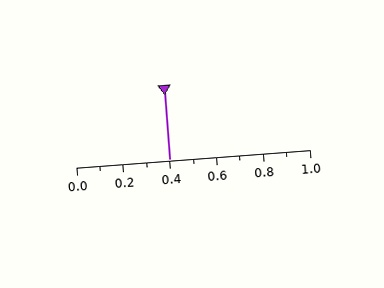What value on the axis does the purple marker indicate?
The marker indicates approximately 0.4.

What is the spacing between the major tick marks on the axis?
The major ticks are spaced 0.2 apart.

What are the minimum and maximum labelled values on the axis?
The axis runs from 0.0 to 1.0.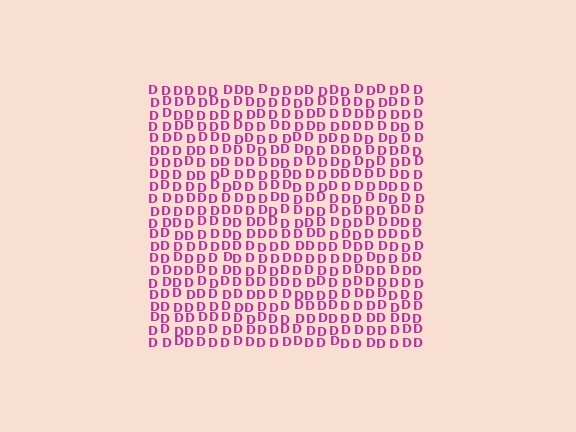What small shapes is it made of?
It is made of small letter D's.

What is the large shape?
The large shape is a square.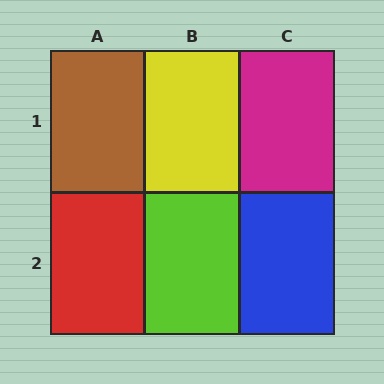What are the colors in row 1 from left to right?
Brown, yellow, magenta.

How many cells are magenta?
1 cell is magenta.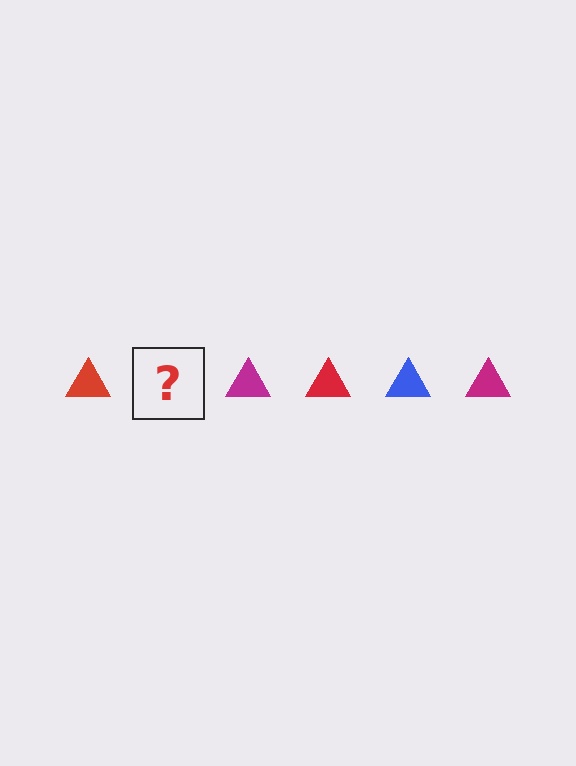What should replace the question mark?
The question mark should be replaced with a blue triangle.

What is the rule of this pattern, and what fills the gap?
The rule is that the pattern cycles through red, blue, magenta triangles. The gap should be filled with a blue triangle.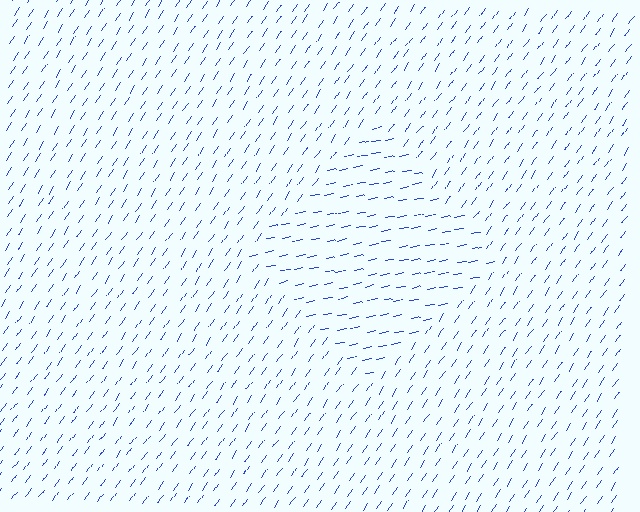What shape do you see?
I see a diamond.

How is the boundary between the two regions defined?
The boundary is defined purely by a change in line orientation (approximately 45 degrees difference). All lines are the same color and thickness.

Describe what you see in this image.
The image is filled with small blue line segments. A diamond region in the image has lines oriented differently from the surrounding lines, creating a visible texture boundary.